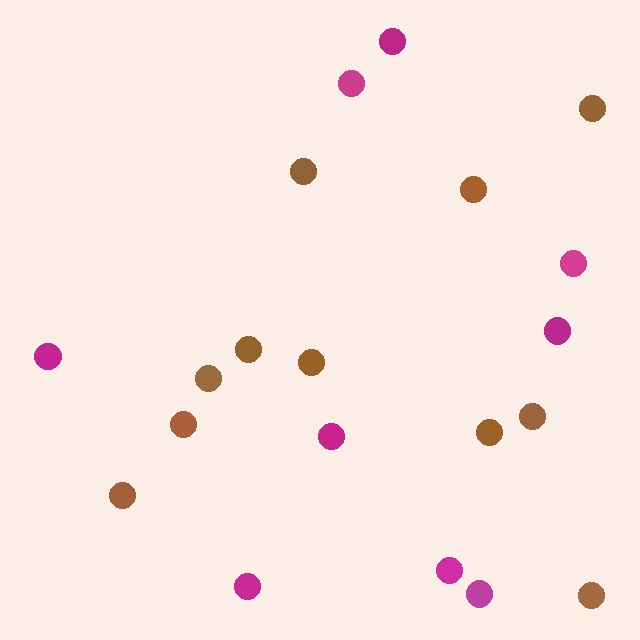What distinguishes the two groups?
There are 2 groups: one group of brown circles (11) and one group of magenta circles (9).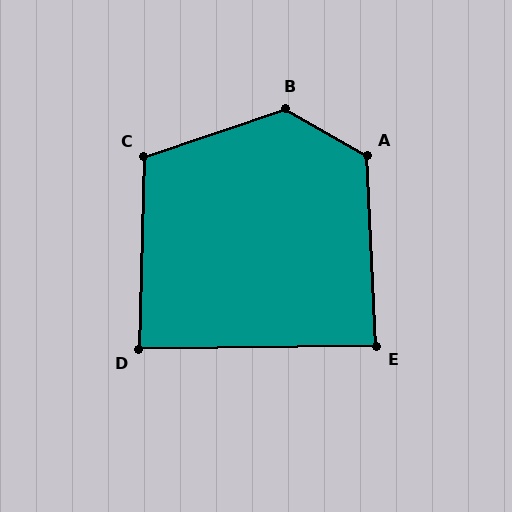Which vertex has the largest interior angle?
B, at approximately 132 degrees.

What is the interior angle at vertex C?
Approximately 110 degrees (obtuse).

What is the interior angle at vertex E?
Approximately 88 degrees (approximately right).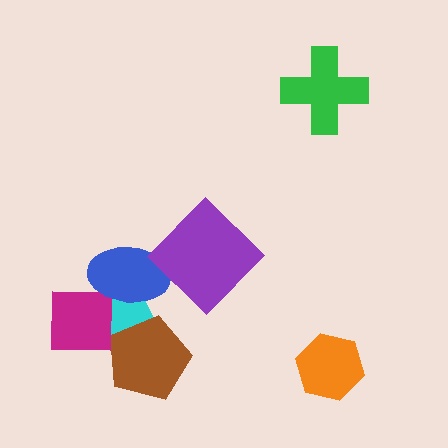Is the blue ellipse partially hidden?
No, no other shape covers it.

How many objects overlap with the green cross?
0 objects overlap with the green cross.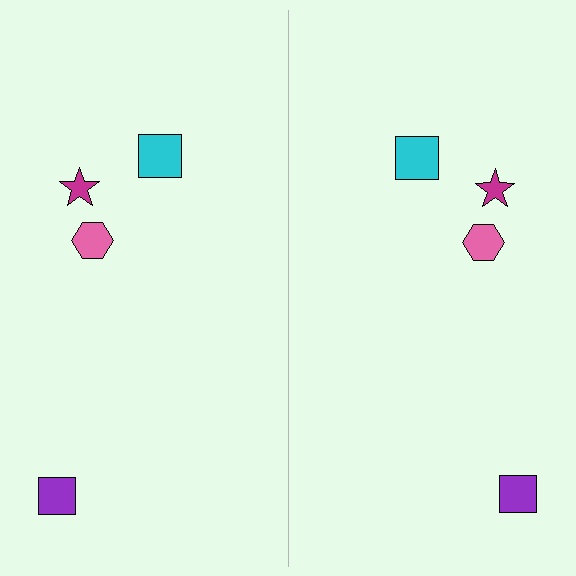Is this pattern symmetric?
Yes, this pattern has bilateral (reflection) symmetry.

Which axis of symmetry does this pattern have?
The pattern has a vertical axis of symmetry running through the center of the image.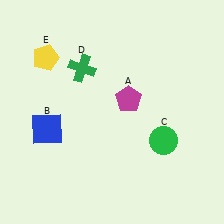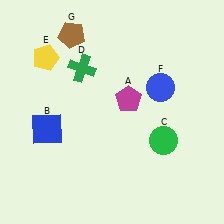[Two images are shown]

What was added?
A blue circle (F), a brown pentagon (G) were added in Image 2.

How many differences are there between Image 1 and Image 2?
There are 2 differences between the two images.